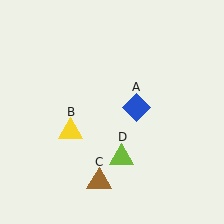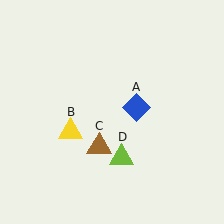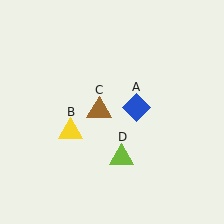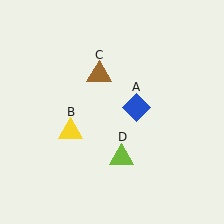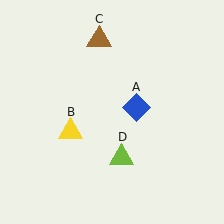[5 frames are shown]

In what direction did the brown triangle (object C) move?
The brown triangle (object C) moved up.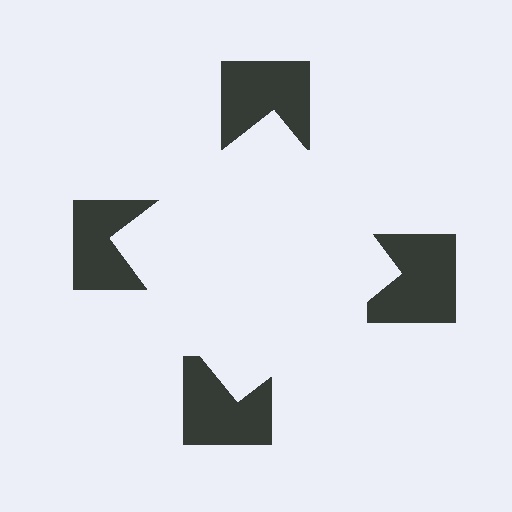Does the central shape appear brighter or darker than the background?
It typically appears slightly brighter than the background, even though no actual brightness change is drawn.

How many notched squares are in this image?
There are 4 — one at each vertex of the illusory square.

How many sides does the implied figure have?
4 sides.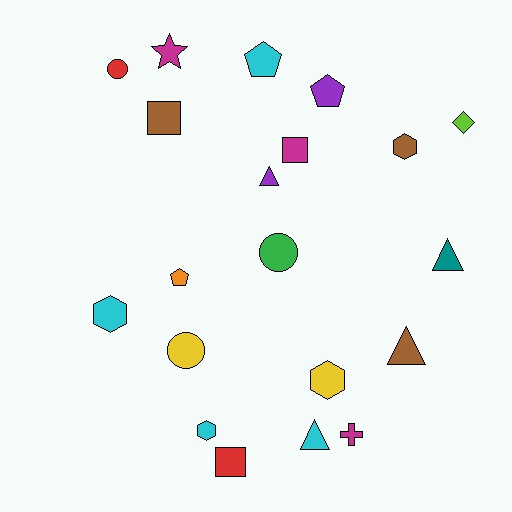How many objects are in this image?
There are 20 objects.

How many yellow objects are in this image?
There are 2 yellow objects.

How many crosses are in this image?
There is 1 cross.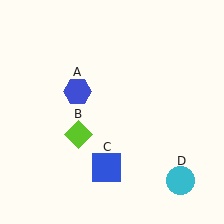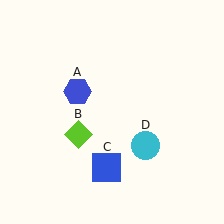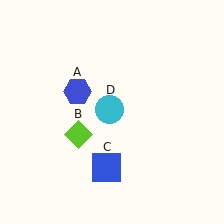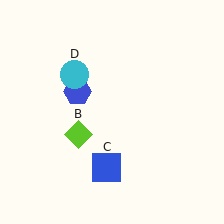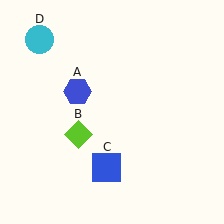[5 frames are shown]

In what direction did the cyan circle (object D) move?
The cyan circle (object D) moved up and to the left.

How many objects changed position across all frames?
1 object changed position: cyan circle (object D).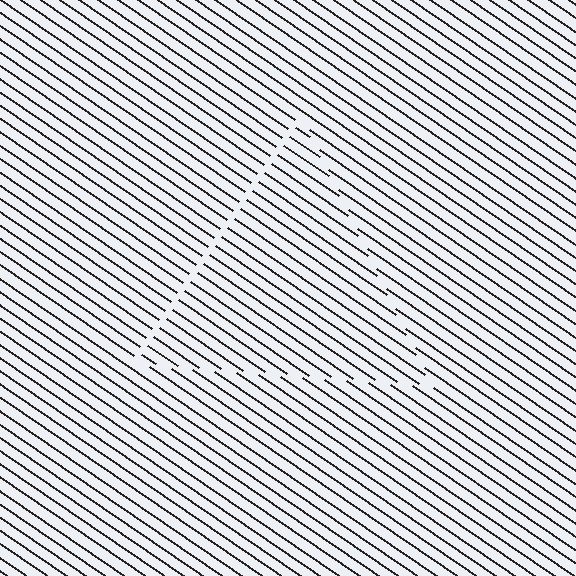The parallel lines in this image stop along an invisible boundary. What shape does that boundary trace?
An illusory triangle. The interior of the shape contains the same grating, shifted by half a period — the contour is defined by the phase discontinuity where line-ends from the inner and outer gratings abut.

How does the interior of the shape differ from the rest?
The interior of the shape contains the same grating, shifted by half a period — the contour is defined by the phase discontinuity where line-ends from the inner and outer gratings abut.